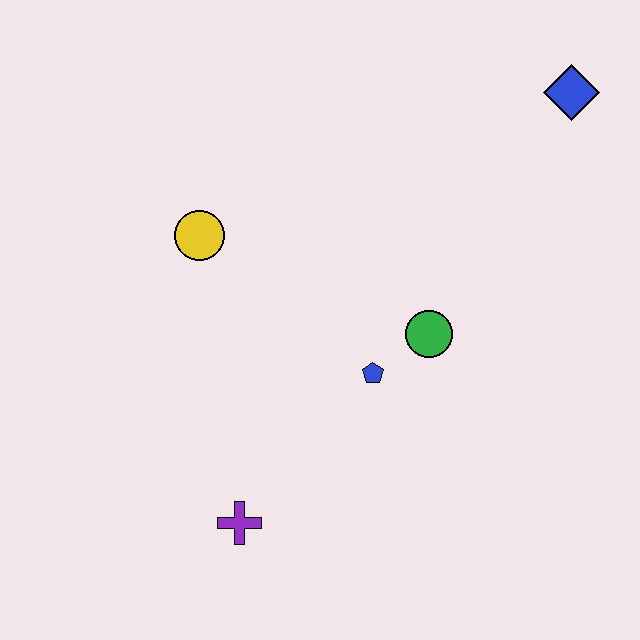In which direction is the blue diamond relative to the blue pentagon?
The blue diamond is above the blue pentagon.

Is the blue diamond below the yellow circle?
No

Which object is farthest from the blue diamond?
The purple cross is farthest from the blue diamond.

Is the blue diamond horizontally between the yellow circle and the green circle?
No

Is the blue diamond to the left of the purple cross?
No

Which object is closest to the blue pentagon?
The green circle is closest to the blue pentagon.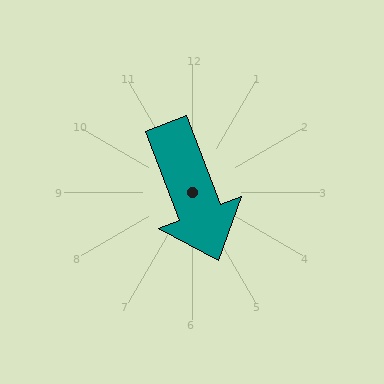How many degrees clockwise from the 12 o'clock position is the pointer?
Approximately 159 degrees.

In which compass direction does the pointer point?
South.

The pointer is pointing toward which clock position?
Roughly 5 o'clock.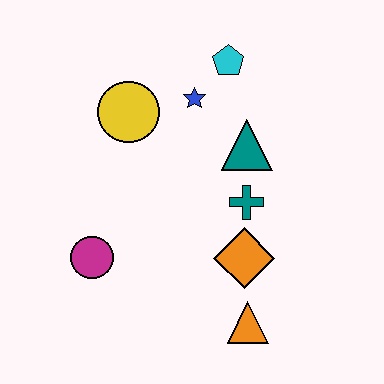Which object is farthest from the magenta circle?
The cyan pentagon is farthest from the magenta circle.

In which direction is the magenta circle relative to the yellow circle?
The magenta circle is below the yellow circle.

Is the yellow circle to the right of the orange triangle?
No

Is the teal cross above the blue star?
No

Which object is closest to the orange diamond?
The teal cross is closest to the orange diamond.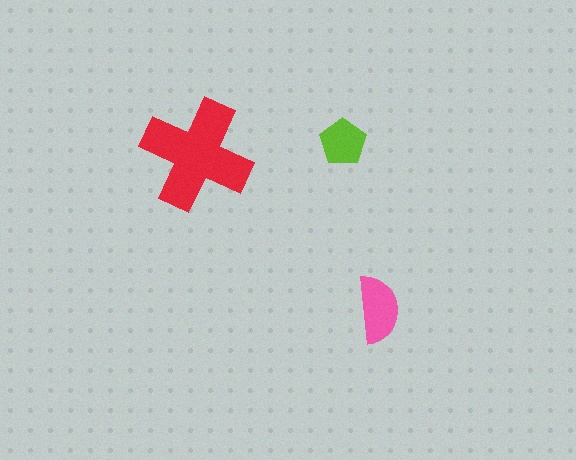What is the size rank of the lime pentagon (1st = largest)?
3rd.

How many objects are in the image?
There are 3 objects in the image.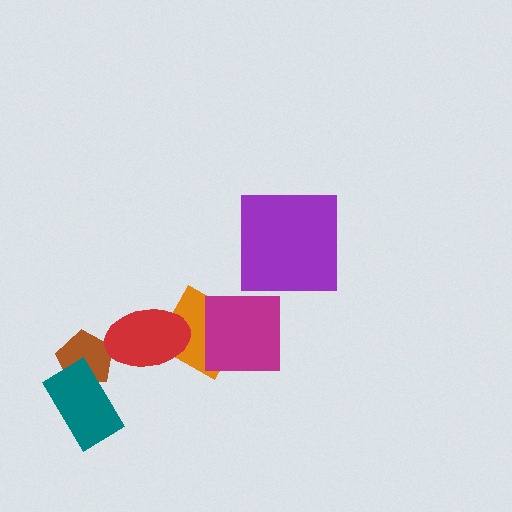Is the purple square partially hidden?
No, no other shape covers it.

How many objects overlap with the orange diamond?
2 objects overlap with the orange diamond.